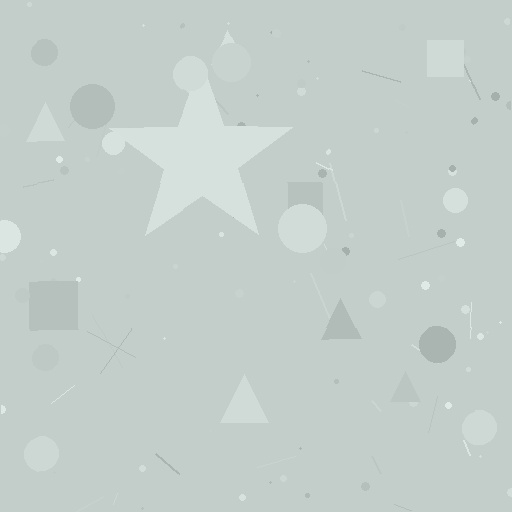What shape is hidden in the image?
A star is hidden in the image.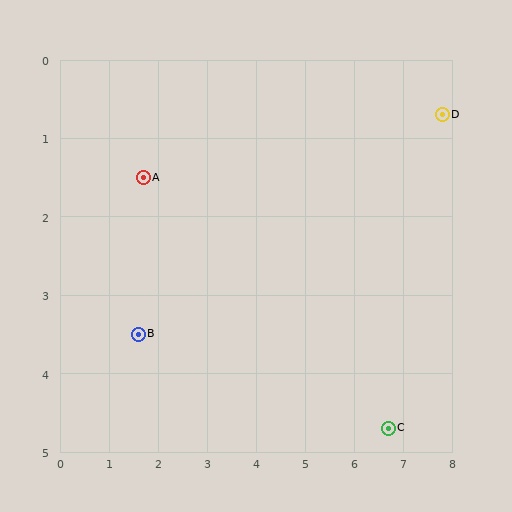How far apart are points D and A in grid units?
Points D and A are about 6.2 grid units apart.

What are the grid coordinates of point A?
Point A is at approximately (1.7, 1.5).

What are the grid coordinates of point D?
Point D is at approximately (7.8, 0.7).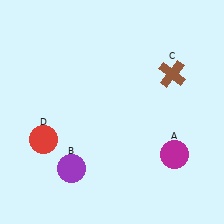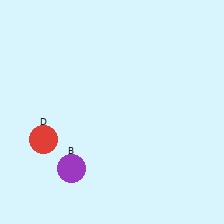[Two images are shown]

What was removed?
The magenta circle (A), the brown cross (C) were removed in Image 2.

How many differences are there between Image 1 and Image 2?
There are 2 differences between the two images.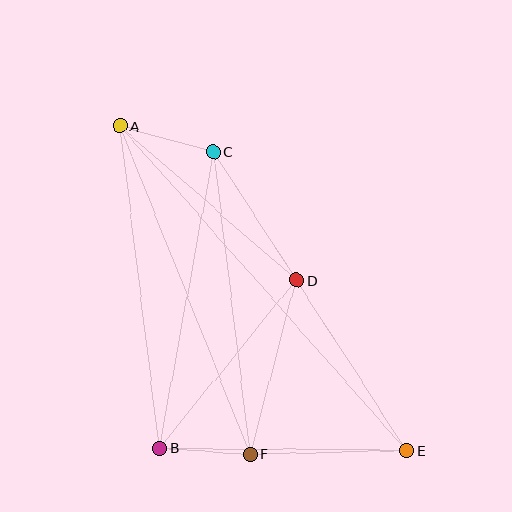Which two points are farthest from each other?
Points A and E are farthest from each other.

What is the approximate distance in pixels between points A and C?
The distance between A and C is approximately 97 pixels.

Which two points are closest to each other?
Points B and F are closest to each other.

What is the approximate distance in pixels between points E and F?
The distance between E and F is approximately 157 pixels.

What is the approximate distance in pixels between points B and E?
The distance between B and E is approximately 247 pixels.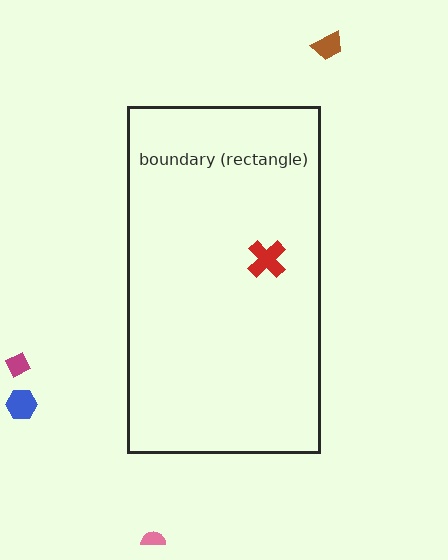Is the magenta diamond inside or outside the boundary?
Outside.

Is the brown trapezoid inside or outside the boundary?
Outside.